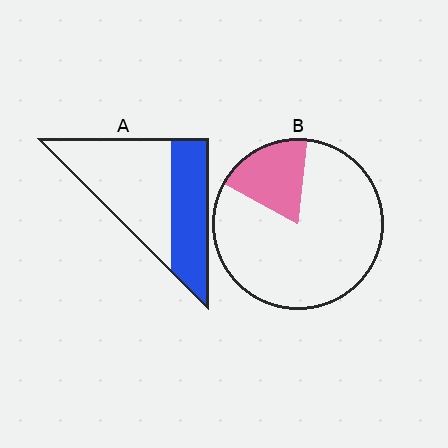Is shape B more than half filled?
No.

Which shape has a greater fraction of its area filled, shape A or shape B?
Shape A.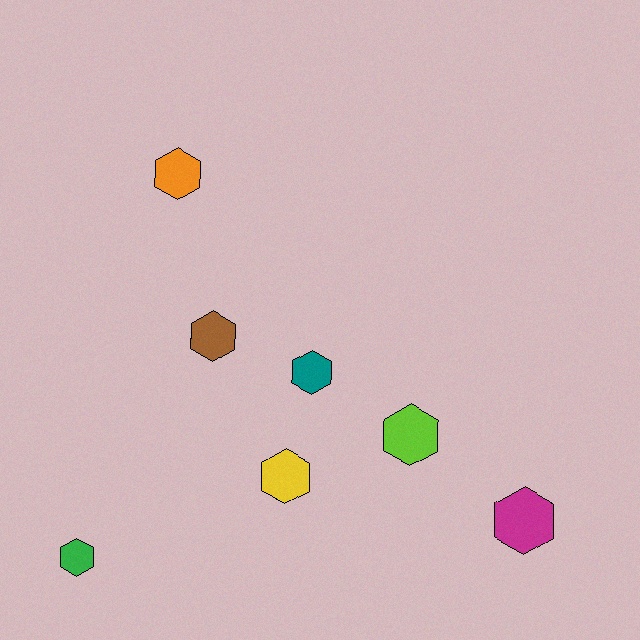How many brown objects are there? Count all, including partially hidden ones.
There is 1 brown object.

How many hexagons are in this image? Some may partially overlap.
There are 7 hexagons.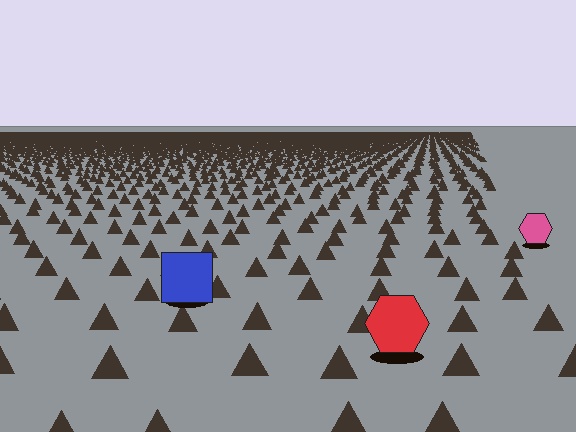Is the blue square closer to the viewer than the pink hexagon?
Yes. The blue square is closer — you can tell from the texture gradient: the ground texture is coarser near it.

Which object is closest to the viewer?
The red hexagon is closest. The texture marks near it are larger and more spread out.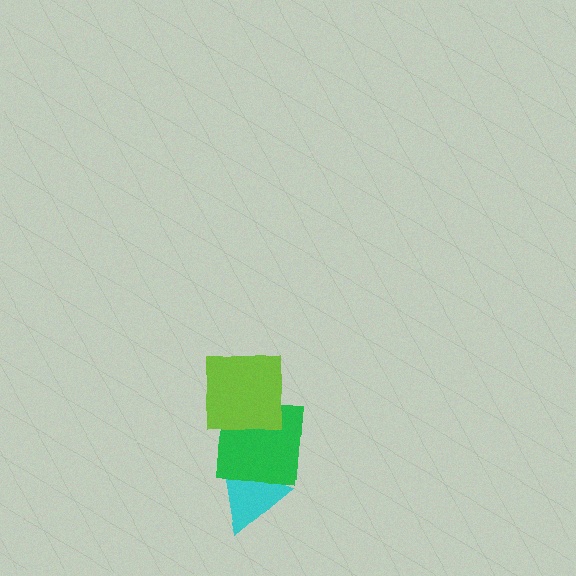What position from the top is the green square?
The green square is 2nd from the top.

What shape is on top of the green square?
The lime square is on top of the green square.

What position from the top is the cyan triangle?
The cyan triangle is 3rd from the top.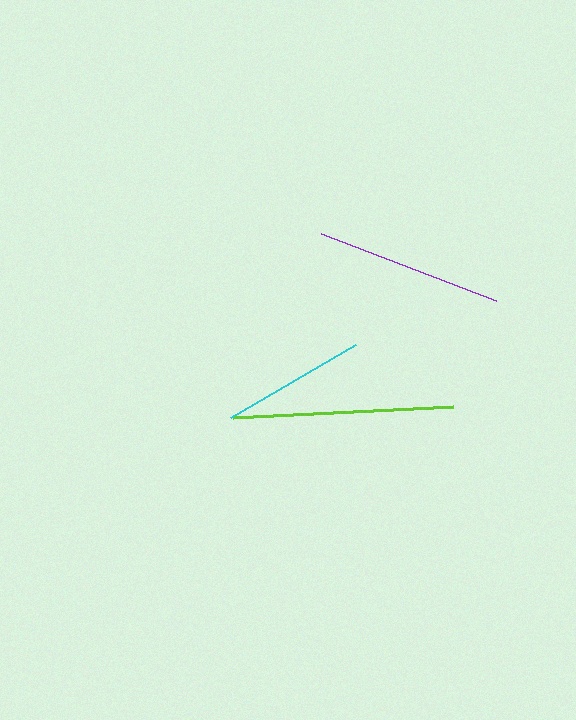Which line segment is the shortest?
The cyan line is the shortest at approximately 144 pixels.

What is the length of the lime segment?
The lime segment is approximately 220 pixels long.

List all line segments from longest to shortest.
From longest to shortest: lime, purple, cyan.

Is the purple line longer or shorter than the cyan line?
The purple line is longer than the cyan line.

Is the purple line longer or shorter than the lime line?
The lime line is longer than the purple line.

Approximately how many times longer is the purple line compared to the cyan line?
The purple line is approximately 1.3 times the length of the cyan line.